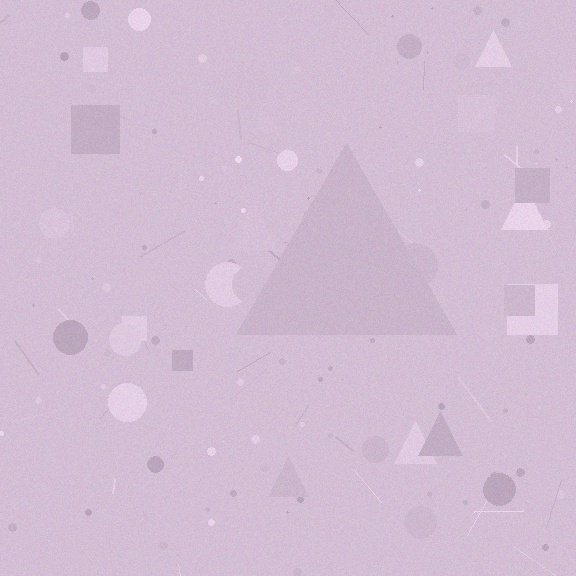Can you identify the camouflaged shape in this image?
The camouflaged shape is a triangle.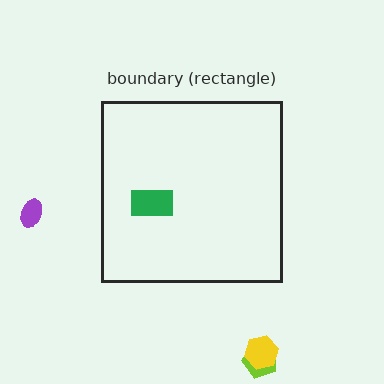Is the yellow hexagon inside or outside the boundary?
Outside.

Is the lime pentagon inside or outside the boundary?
Outside.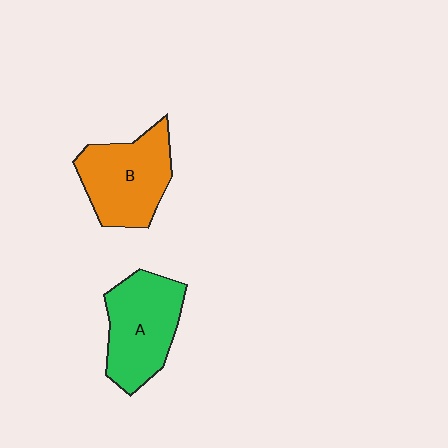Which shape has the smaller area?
Shape B (orange).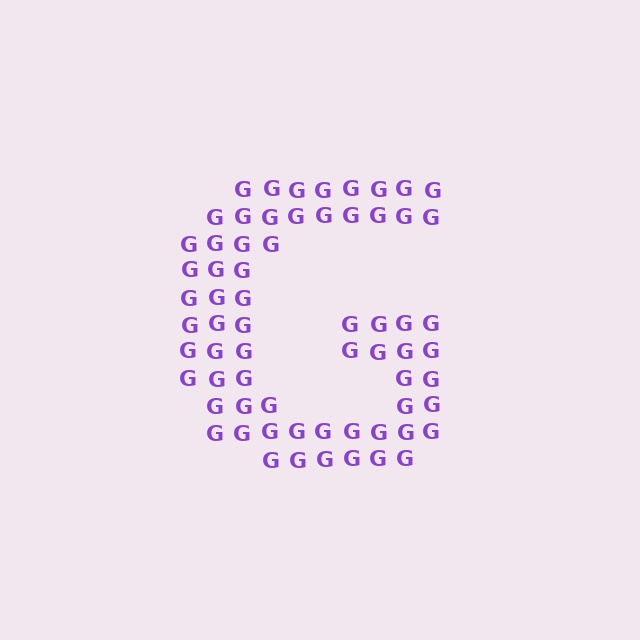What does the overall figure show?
The overall figure shows the letter G.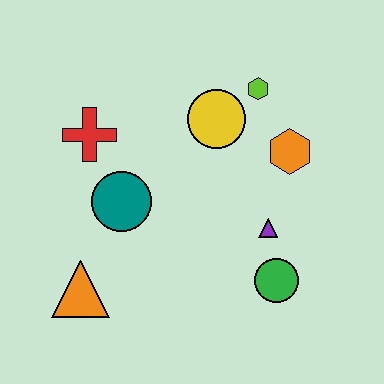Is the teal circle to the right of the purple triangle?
No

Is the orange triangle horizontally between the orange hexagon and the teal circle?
No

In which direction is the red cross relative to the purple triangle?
The red cross is to the left of the purple triangle.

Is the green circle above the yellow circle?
No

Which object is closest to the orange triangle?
The teal circle is closest to the orange triangle.